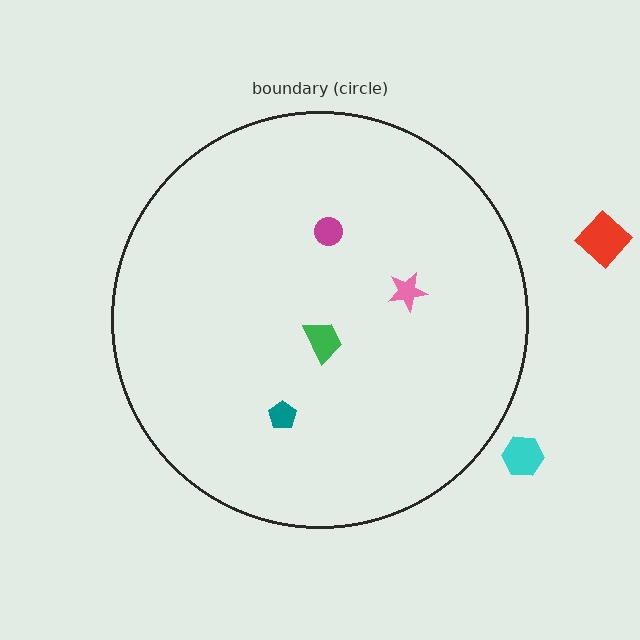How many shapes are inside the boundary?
4 inside, 2 outside.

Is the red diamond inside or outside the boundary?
Outside.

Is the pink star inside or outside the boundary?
Inside.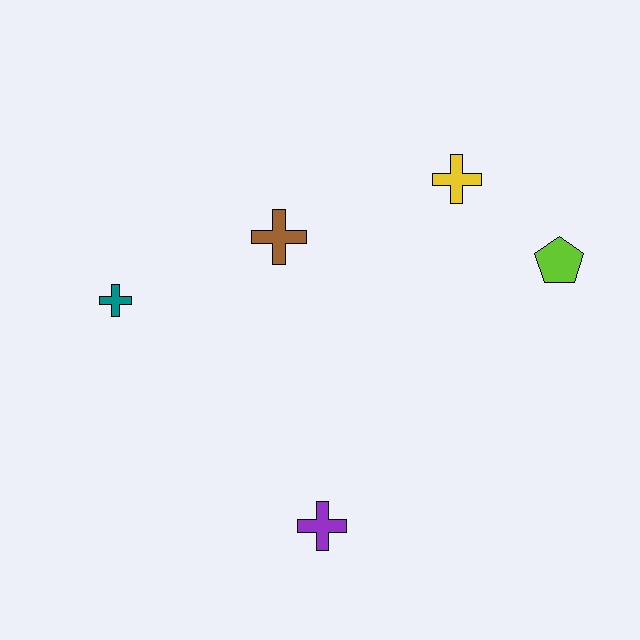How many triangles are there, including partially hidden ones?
There are no triangles.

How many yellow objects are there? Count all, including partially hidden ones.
There is 1 yellow object.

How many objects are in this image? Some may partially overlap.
There are 5 objects.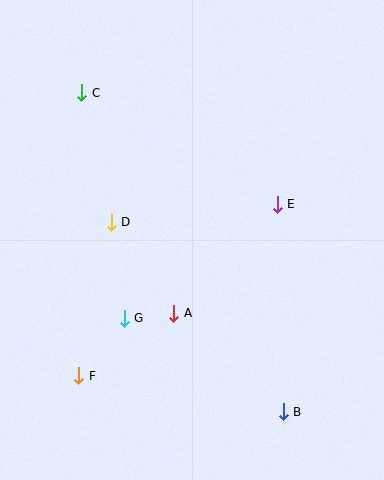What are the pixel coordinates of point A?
Point A is at (174, 313).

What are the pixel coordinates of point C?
Point C is at (82, 93).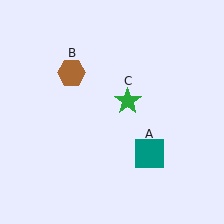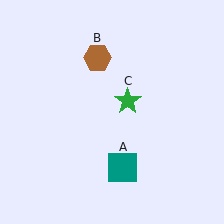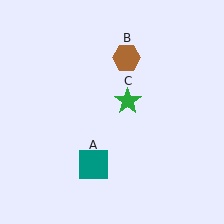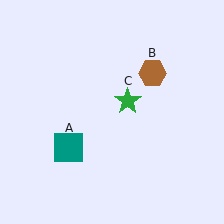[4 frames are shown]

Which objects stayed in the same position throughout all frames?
Green star (object C) remained stationary.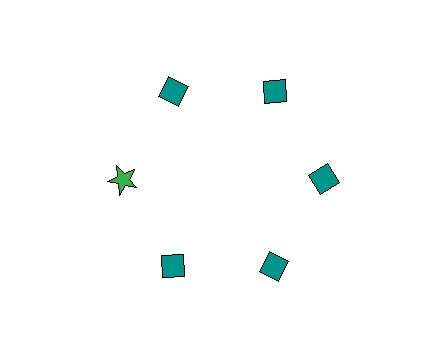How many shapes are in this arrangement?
There are 6 shapes arranged in a ring pattern.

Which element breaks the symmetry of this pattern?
The green star at roughly the 9 o'clock position breaks the symmetry. All other shapes are teal diamonds.